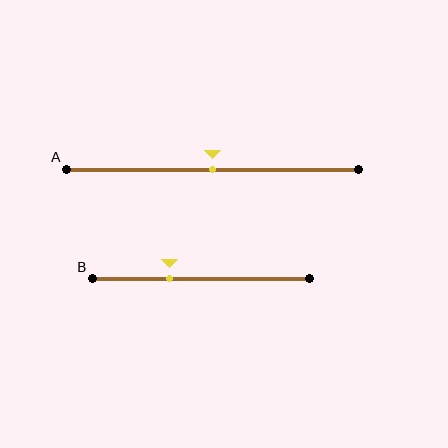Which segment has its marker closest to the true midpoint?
Segment A has its marker closest to the true midpoint.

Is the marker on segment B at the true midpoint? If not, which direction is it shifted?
No, the marker on segment B is shifted to the left by about 14% of the segment length.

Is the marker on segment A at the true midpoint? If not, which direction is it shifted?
Yes, the marker on segment A is at the true midpoint.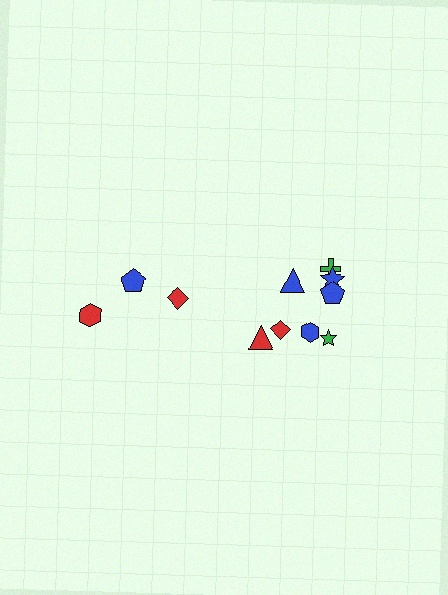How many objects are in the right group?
There are 8 objects.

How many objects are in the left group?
There are 3 objects.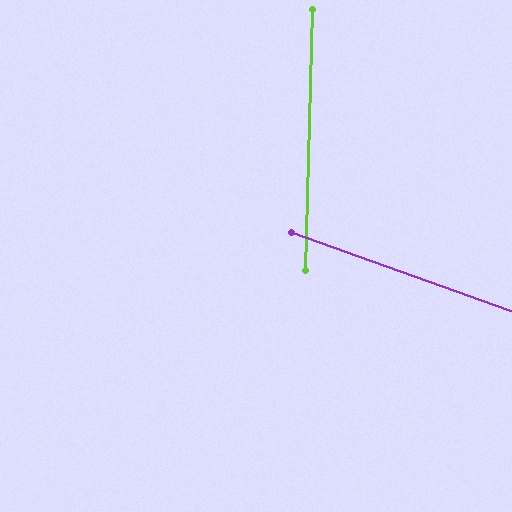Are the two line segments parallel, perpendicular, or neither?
Neither parallel nor perpendicular — they differ by about 72°.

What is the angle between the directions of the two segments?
Approximately 72 degrees.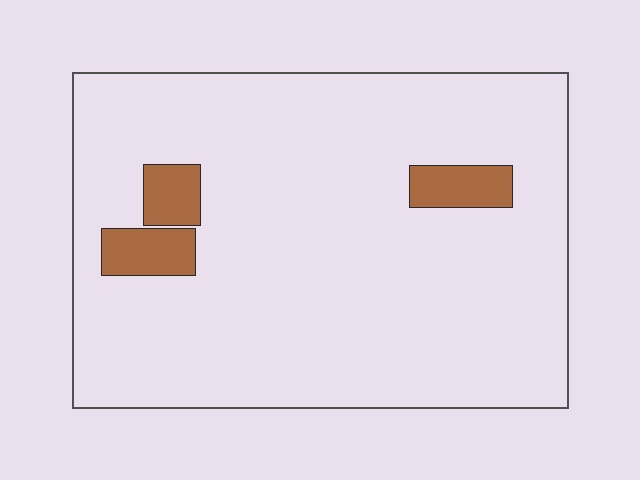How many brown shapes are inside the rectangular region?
3.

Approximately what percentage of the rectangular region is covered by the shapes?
Approximately 10%.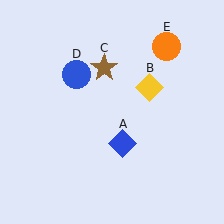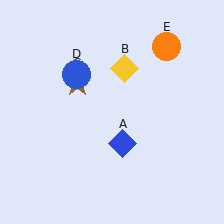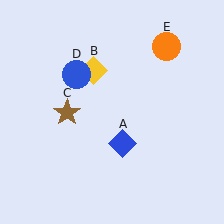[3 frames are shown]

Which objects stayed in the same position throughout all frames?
Blue diamond (object A) and blue circle (object D) and orange circle (object E) remained stationary.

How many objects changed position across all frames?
2 objects changed position: yellow diamond (object B), brown star (object C).